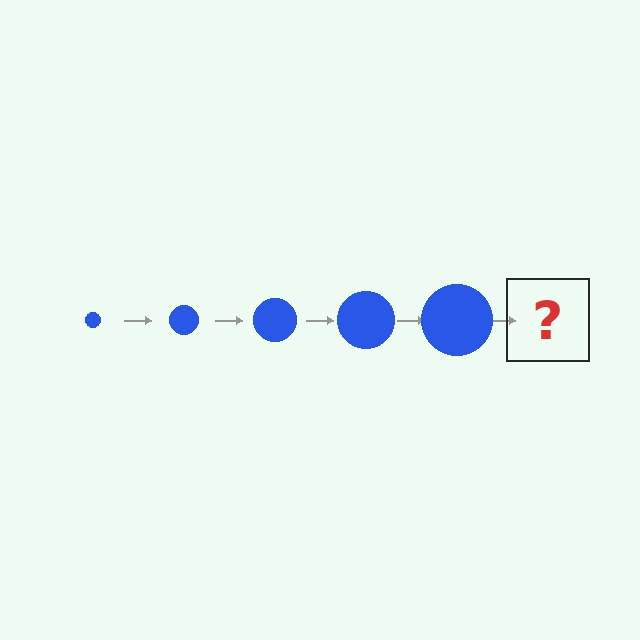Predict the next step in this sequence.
The next step is a blue circle, larger than the previous one.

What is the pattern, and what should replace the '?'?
The pattern is that the circle gets progressively larger each step. The '?' should be a blue circle, larger than the previous one.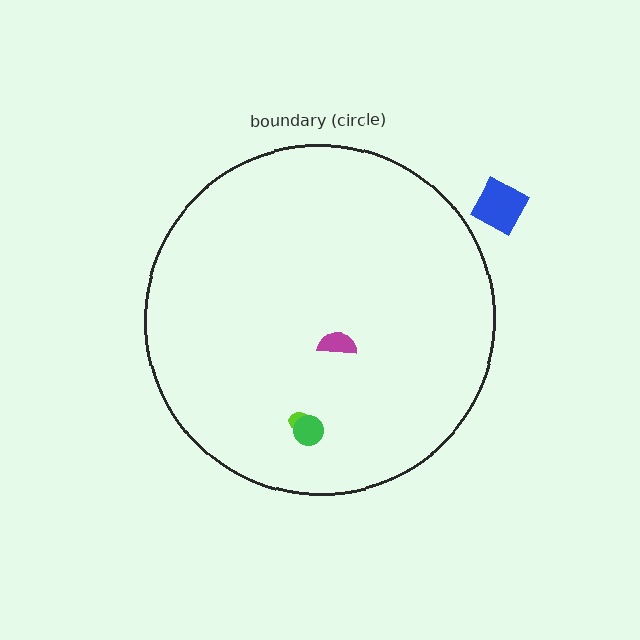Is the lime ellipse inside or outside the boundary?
Inside.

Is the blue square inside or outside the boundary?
Outside.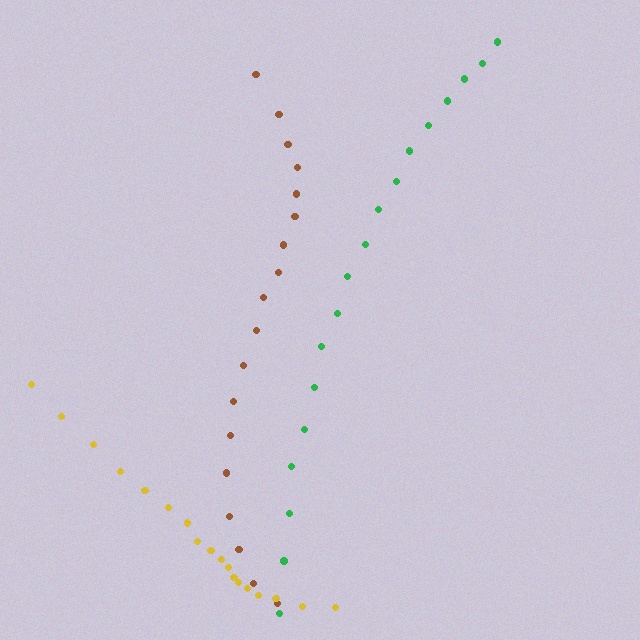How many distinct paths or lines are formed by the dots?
There are 3 distinct paths.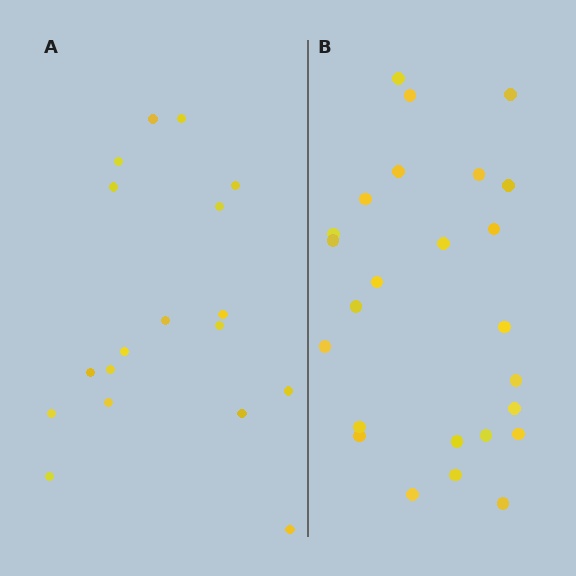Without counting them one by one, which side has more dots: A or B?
Region B (the right region) has more dots.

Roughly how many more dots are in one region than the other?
Region B has roughly 8 or so more dots than region A.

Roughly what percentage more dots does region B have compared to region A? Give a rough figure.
About 40% more.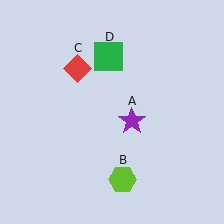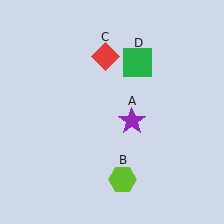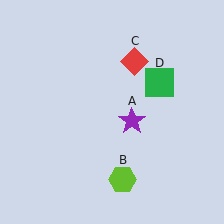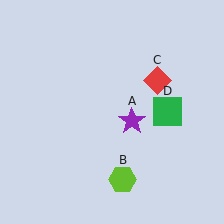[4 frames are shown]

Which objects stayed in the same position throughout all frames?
Purple star (object A) and lime hexagon (object B) remained stationary.